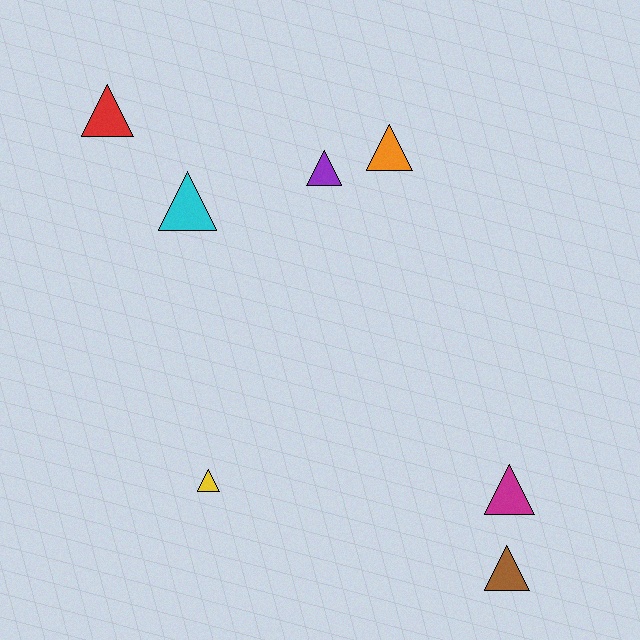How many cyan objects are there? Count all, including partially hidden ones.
There is 1 cyan object.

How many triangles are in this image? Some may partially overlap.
There are 7 triangles.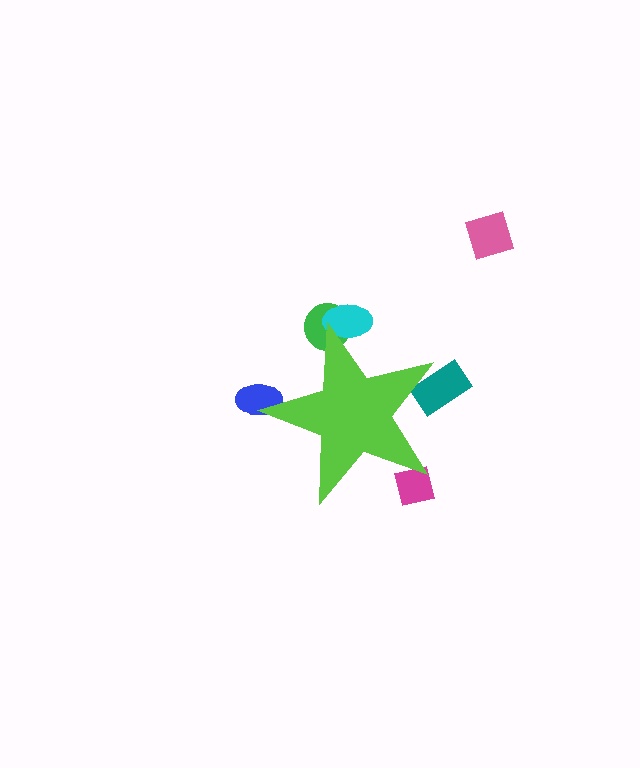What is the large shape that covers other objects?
A lime star.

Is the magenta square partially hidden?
Yes, the magenta square is partially hidden behind the lime star.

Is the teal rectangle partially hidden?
Yes, the teal rectangle is partially hidden behind the lime star.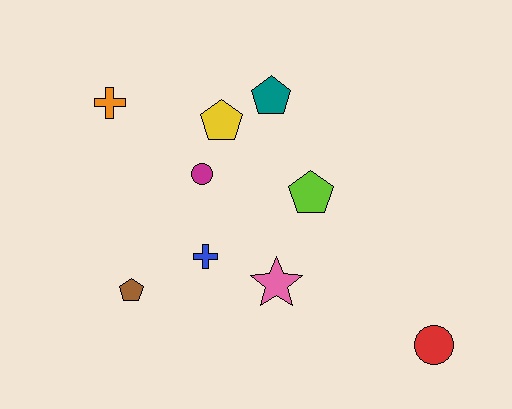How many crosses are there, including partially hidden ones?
There are 2 crosses.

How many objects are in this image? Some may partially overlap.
There are 9 objects.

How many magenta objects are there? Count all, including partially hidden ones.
There is 1 magenta object.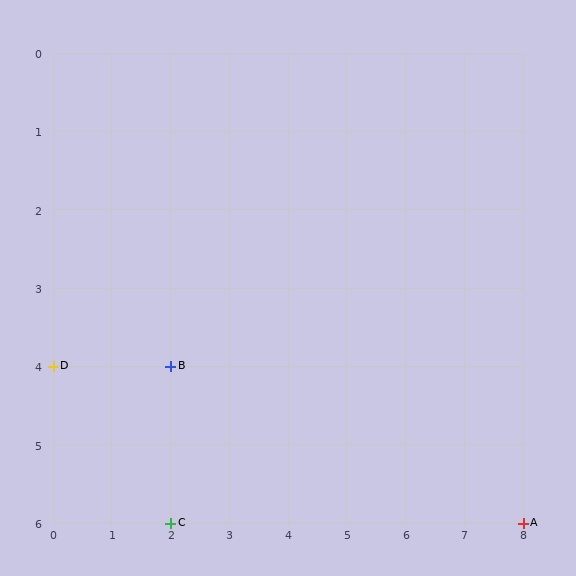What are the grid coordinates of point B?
Point B is at grid coordinates (2, 4).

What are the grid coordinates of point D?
Point D is at grid coordinates (0, 4).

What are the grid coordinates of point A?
Point A is at grid coordinates (8, 6).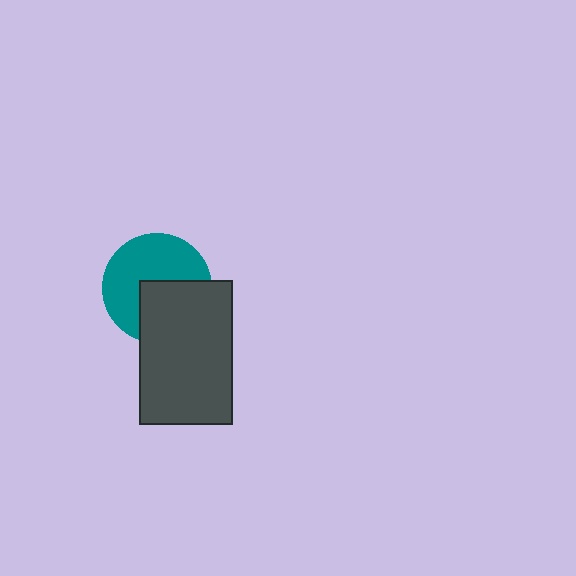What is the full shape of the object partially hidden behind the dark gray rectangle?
The partially hidden object is a teal circle.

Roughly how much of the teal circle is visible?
About half of it is visible (roughly 59%).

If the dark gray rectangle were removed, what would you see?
You would see the complete teal circle.